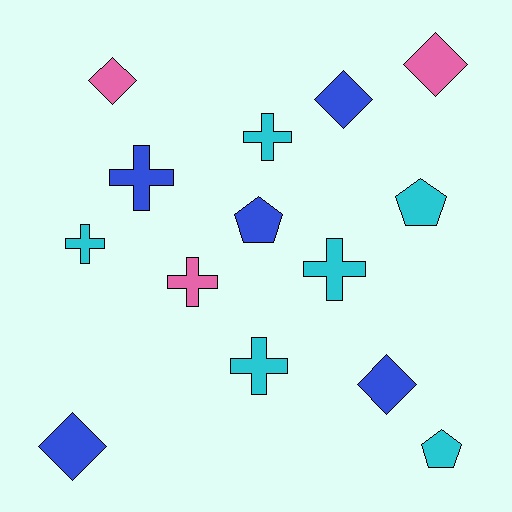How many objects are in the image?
There are 14 objects.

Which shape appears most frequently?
Cross, with 6 objects.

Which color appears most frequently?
Cyan, with 6 objects.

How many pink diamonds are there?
There are 2 pink diamonds.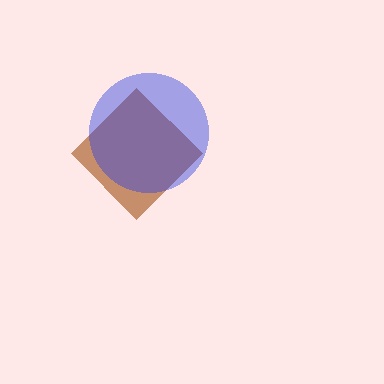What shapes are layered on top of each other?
The layered shapes are: a brown diamond, a blue circle.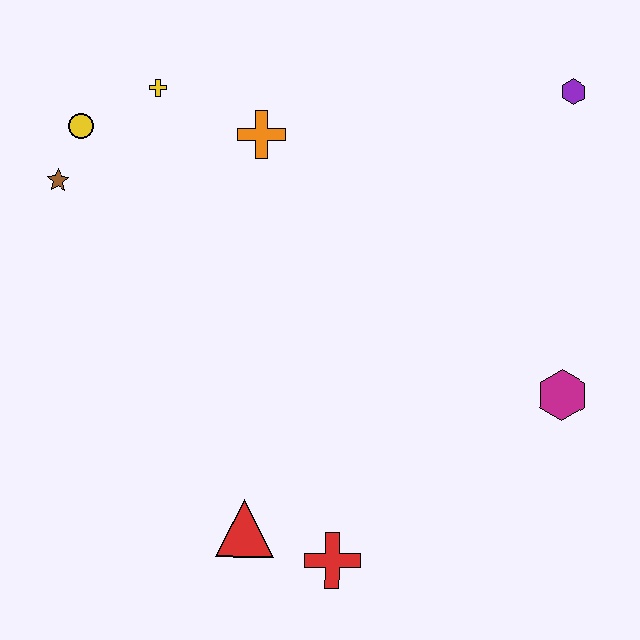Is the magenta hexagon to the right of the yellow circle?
Yes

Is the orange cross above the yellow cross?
No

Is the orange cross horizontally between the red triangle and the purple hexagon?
Yes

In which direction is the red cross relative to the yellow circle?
The red cross is below the yellow circle.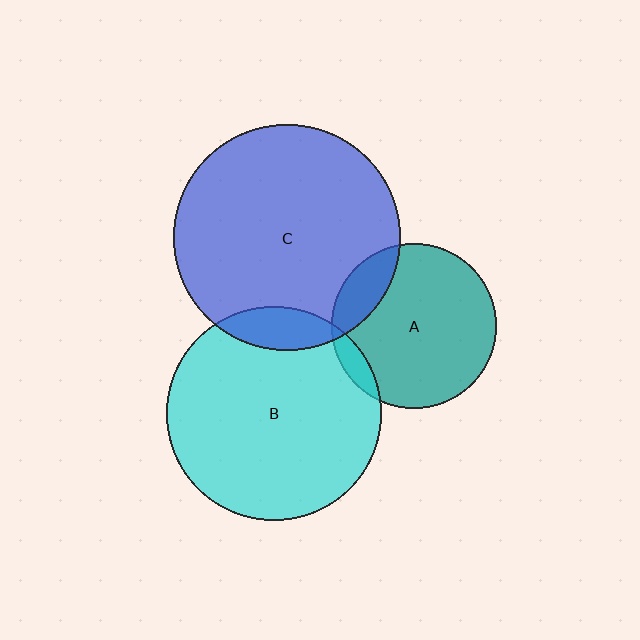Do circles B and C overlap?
Yes.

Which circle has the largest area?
Circle C (blue).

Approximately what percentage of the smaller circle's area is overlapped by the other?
Approximately 10%.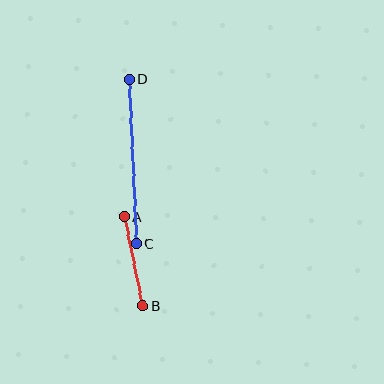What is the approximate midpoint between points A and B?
The midpoint is at approximately (133, 261) pixels.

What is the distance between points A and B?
The distance is approximately 91 pixels.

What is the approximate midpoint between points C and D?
The midpoint is at approximately (133, 161) pixels.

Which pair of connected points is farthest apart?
Points C and D are farthest apart.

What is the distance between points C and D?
The distance is approximately 165 pixels.